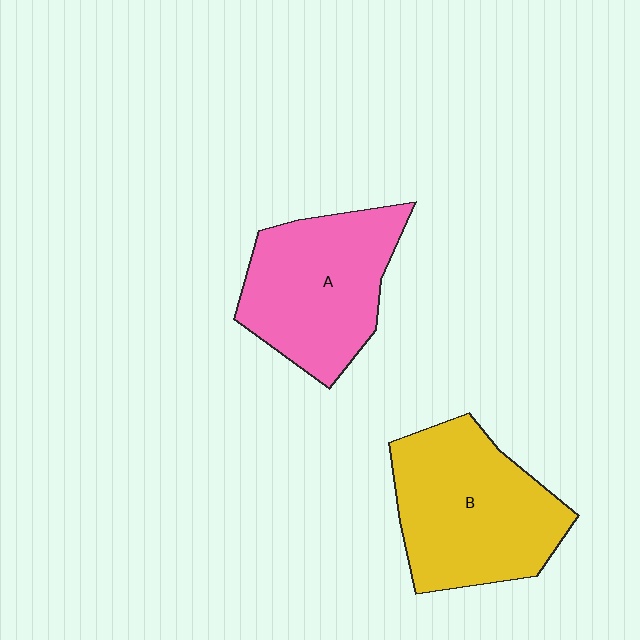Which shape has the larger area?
Shape B (yellow).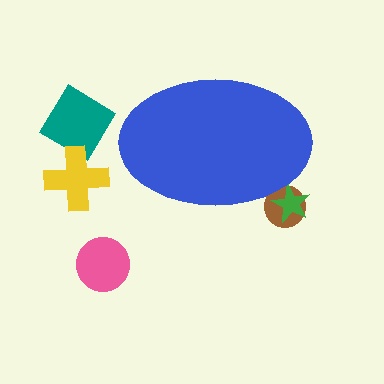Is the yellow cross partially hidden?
No, the yellow cross is fully visible.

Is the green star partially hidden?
Yes, the green star is partially hidden behind the blue ellipse.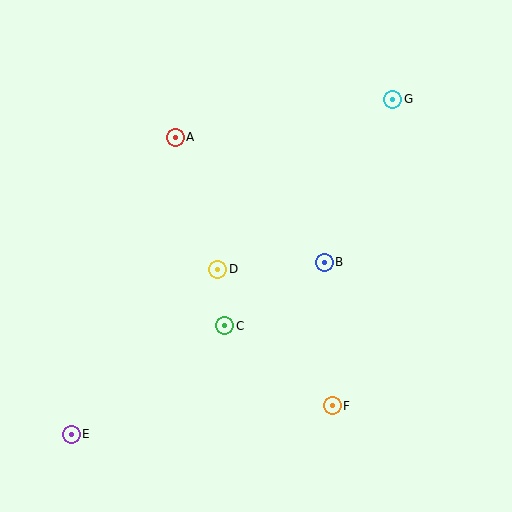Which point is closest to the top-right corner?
Point G is closest to the top-right corner.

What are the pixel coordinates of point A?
Point A is at (175, 137).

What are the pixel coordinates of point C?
Point C is at (225, 326).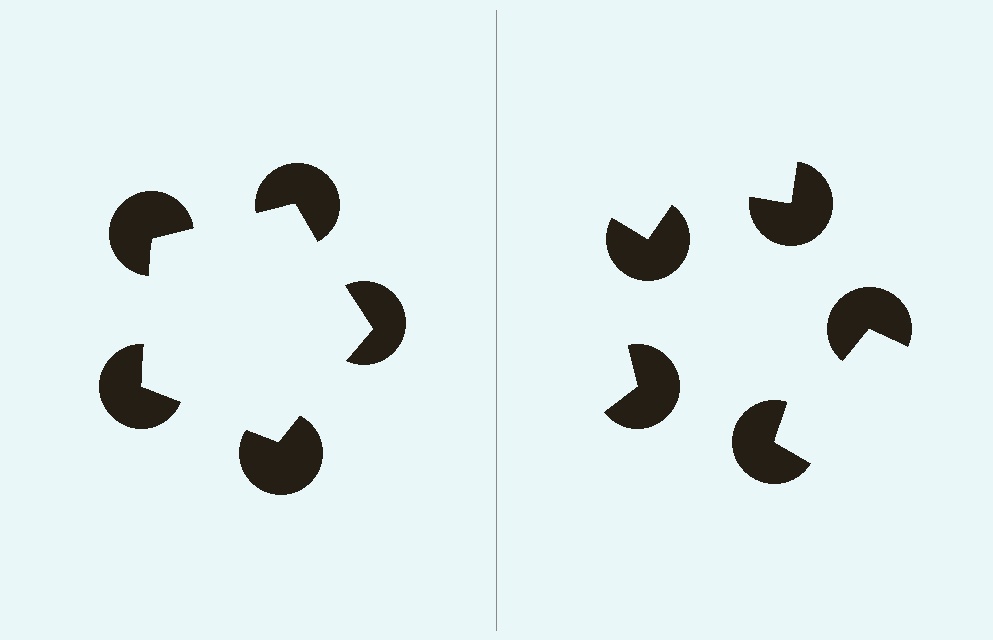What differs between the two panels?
The pac-man discs are positioned identically on both sides; only the wedge orientations differ. On the left they align to a pentagon; on the right they are misaligned.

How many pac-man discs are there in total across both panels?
10 — 5 on each side.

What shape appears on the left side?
An illusory pentagon.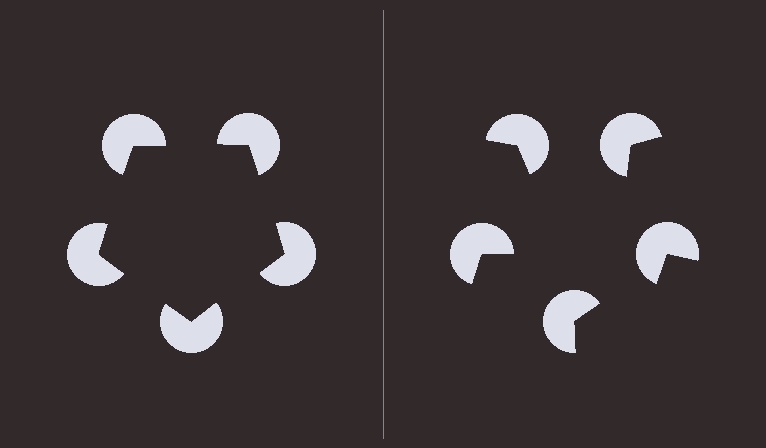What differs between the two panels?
The pac-man discs are positioned identically on both sides; only the wedge orientations differ. On the left they align to a pentagon; on the right they are misaligned.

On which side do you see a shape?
An illusory pentagon appears on the left side. On the right side the wedge cuts are rotated, so no coherent shape forms.